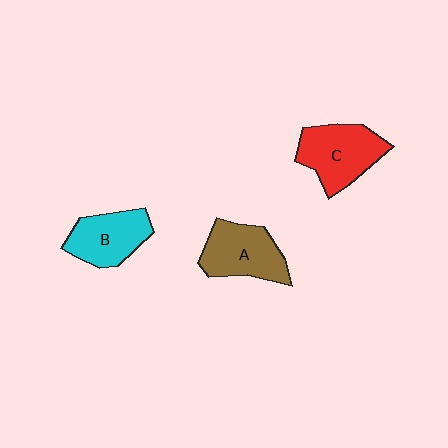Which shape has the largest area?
Shape C (red).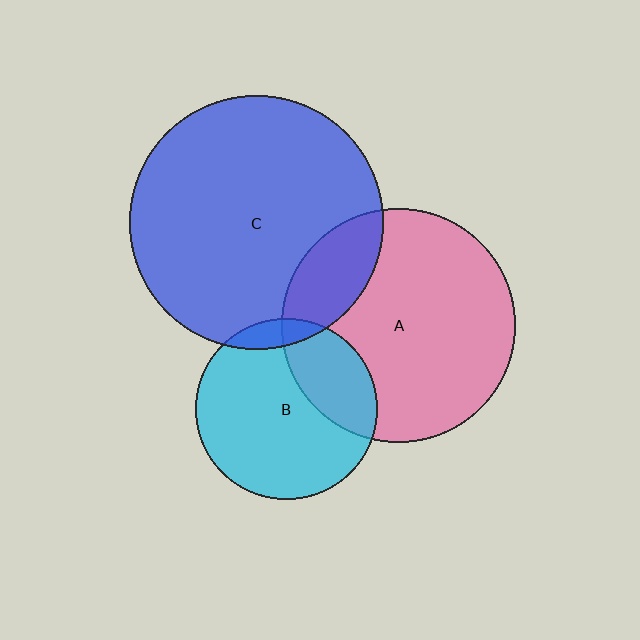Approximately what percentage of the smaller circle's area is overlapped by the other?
Approximately 20%.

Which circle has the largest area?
Circle C (blue).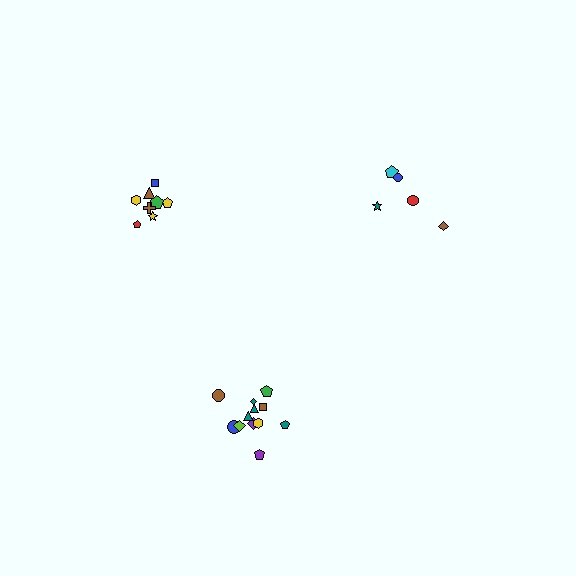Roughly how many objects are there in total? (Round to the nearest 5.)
Roughly 25 objects in total.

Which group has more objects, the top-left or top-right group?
The top-left group.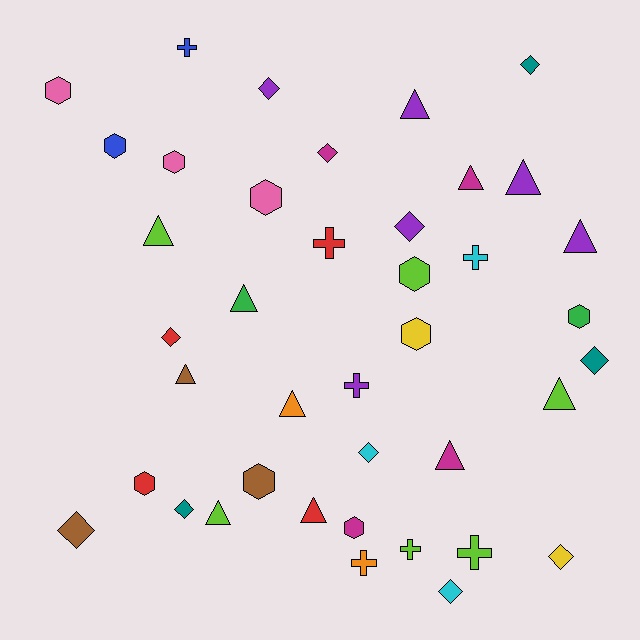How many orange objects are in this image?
There are 2 orange objects.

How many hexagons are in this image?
There are 10 hexagons.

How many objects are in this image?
There are 40 objects.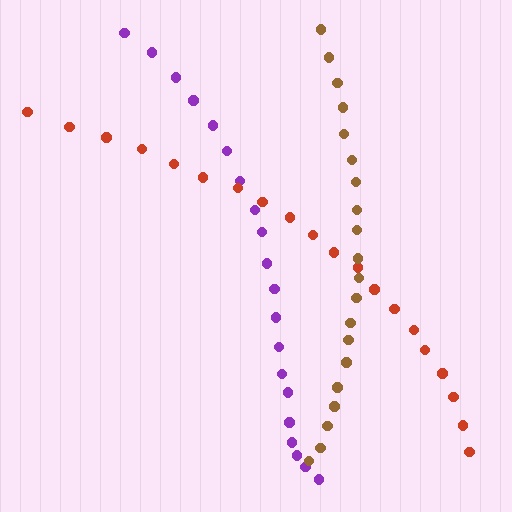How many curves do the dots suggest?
There are 3 distinct paths.